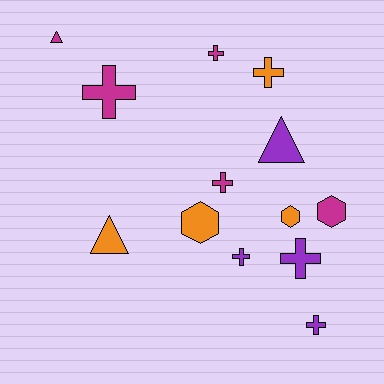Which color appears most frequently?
Magenta, with 5 objects.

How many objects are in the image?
There are 13 objects.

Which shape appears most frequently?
Cross, with 7 objects.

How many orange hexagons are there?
There are 2 orange hexagons.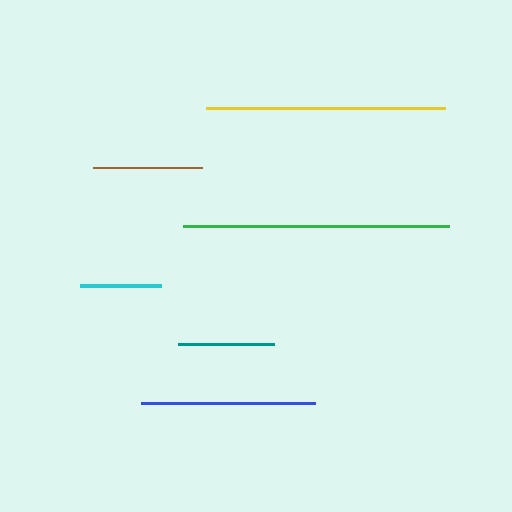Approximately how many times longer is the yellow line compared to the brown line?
The yellow line is approximately 2.2 times the length of the brown line.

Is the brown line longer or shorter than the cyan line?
The brown line is longer than the cyan line.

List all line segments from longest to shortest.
From longest to shortest: green, yellow, blue, brown, teal, cyan.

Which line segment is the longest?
The green line is the longest at approximately 266 pixels.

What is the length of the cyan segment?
The cyan segment is approximately 81 pixels long.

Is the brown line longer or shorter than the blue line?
The blue line is longer than the brown line.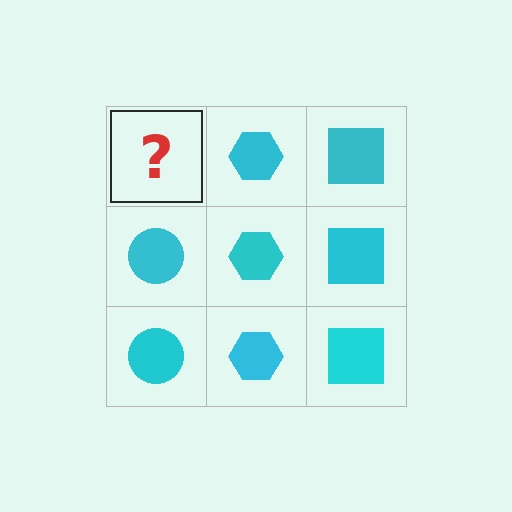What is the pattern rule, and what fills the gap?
The rule is that each column has a consistent shape. The gap should be filled with a cyan circle.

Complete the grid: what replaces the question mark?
The question mark should be replaced with a cyan circle.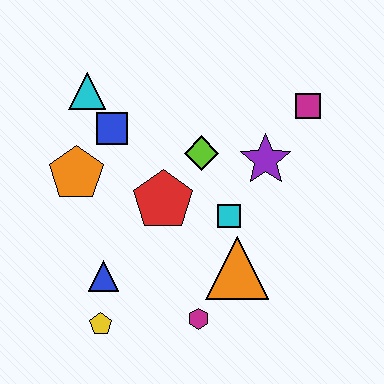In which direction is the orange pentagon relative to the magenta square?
The orange pentagon is to the left of the magenta square.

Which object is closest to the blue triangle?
The yellow pentagon is closest to the blue triangle.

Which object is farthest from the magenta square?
The yellow pentagon is farthest from the magenta square.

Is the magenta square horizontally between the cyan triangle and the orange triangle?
No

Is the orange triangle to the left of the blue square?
No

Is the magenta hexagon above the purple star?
No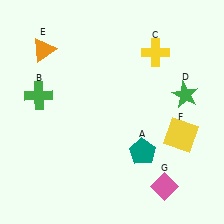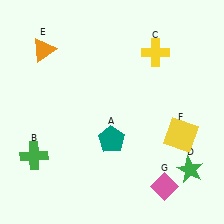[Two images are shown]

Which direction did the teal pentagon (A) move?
The teal pentagon (A) moved left.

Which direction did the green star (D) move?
The green star (D) moved down.